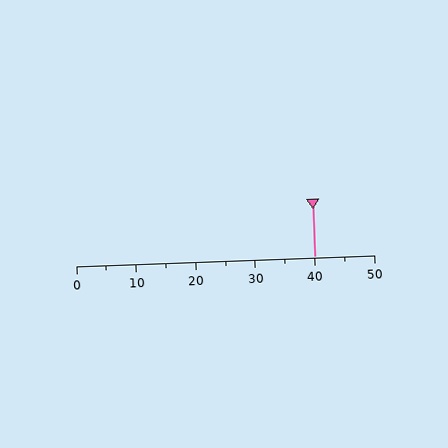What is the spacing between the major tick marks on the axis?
The major ticks are spaced 10 apart.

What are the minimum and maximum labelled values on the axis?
The axis runs from 0 to 50.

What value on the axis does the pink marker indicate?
The marker indicates approximately 40.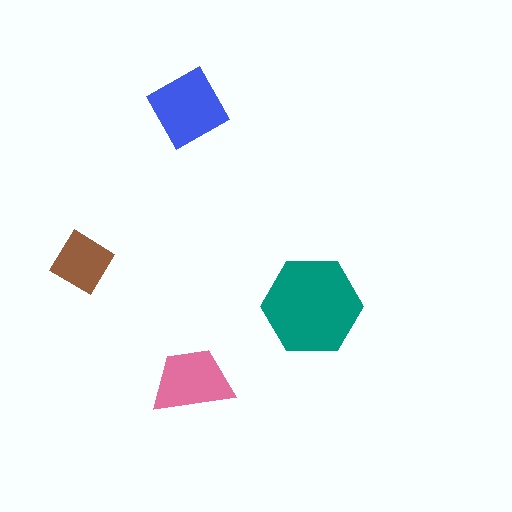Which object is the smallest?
The brown diamond.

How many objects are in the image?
There are 4 objects in the image.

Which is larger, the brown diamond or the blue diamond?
The blue diamond.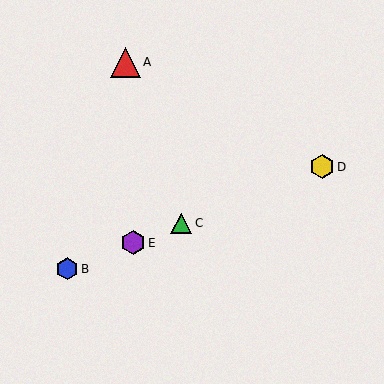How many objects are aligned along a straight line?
4 objects (B, C, D, E) are aligned along a straight line.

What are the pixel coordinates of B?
Object B is at (67, 269).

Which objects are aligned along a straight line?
Objects B, C, D, E are aligned along a straight line.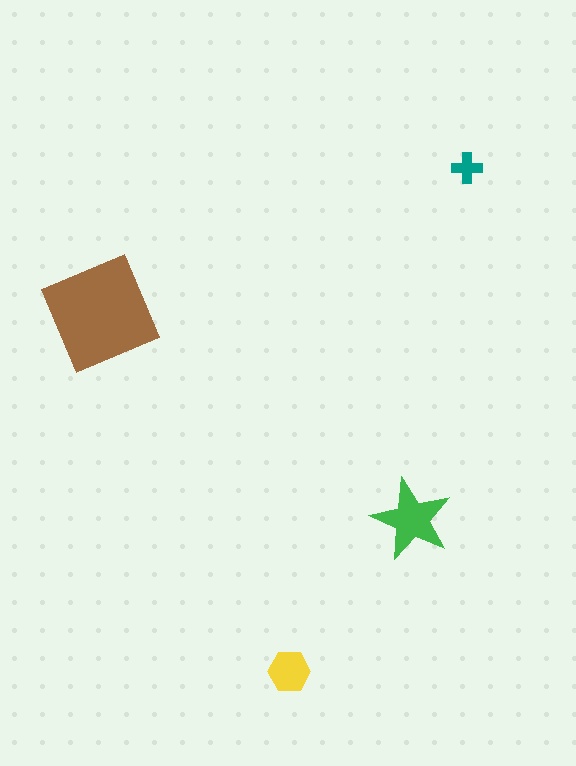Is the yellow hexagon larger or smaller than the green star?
Smaller.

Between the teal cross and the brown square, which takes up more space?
The brown square.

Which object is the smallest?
The teal cross.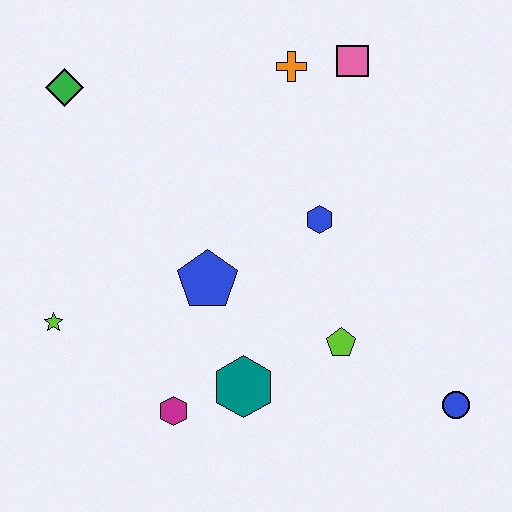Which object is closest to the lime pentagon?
The teal hexagon is closest to the lime pentagon.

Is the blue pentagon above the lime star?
Yes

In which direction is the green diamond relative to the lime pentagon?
The green diamond is to the left of the lime pentagon.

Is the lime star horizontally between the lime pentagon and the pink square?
No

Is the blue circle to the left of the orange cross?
No